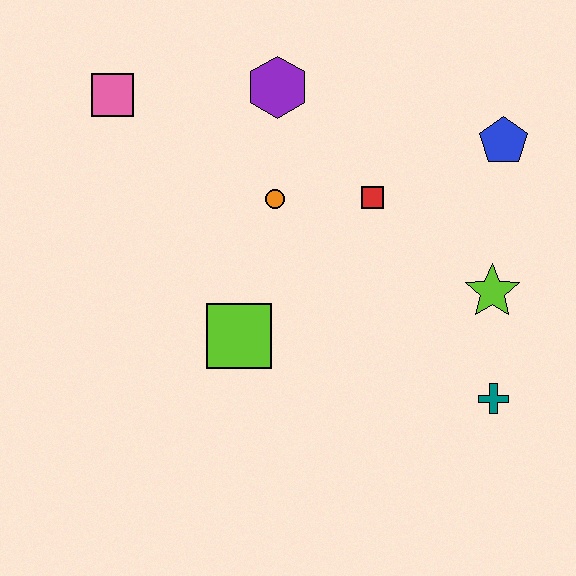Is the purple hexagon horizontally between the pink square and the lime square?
No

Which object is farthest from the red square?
The pink square is farthest from the red square.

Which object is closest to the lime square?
The orange circle is closest to the lime square.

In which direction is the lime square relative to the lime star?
The lime square is to the left of the lime star.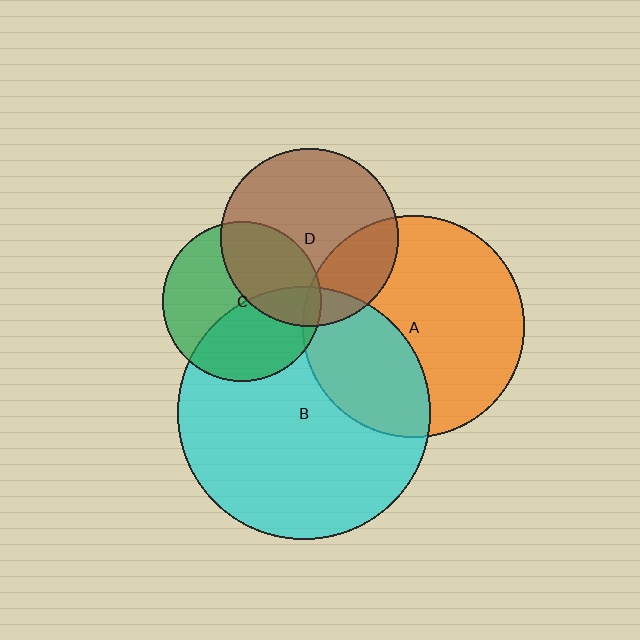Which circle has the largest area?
Circle B (cyan).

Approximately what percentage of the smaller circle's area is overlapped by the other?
Approximately 40%.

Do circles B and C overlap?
Yes.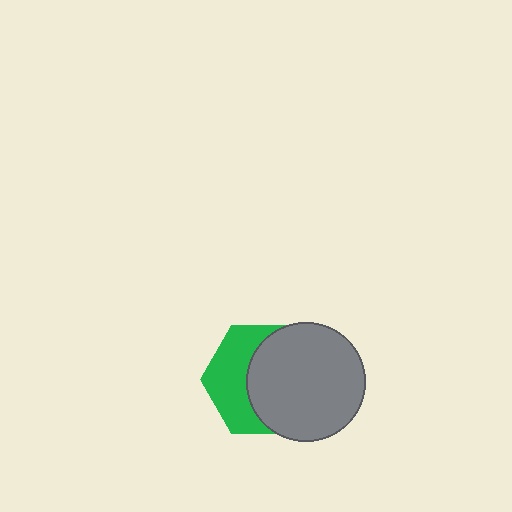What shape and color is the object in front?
The object in front is a gray circle.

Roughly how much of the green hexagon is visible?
A small part of it is visible (roughly 42%).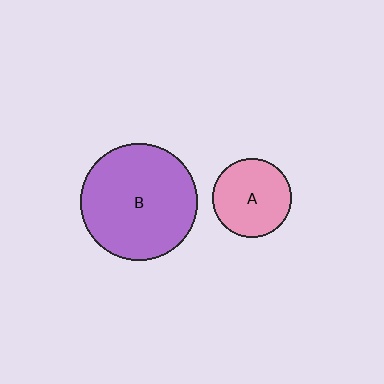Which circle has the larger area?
Circle B (purple).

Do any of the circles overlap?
No, none of the circles overlap.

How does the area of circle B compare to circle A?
Approximately 2.2 times.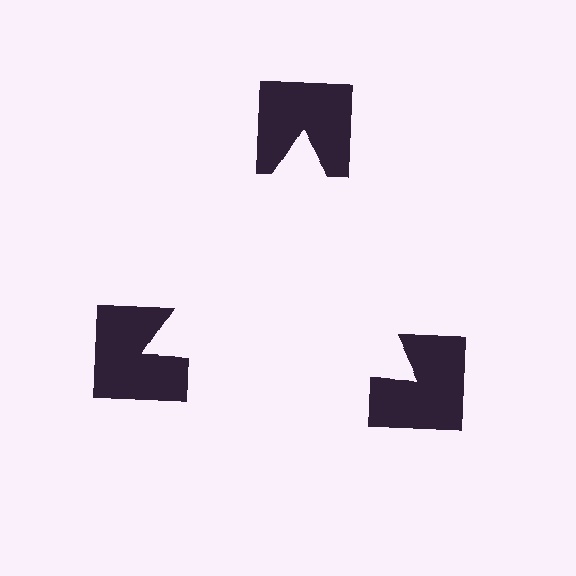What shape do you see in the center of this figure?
An illusory triangle — its edges are inferred from the aligned wedge cuts in the notched squares, not physically drawn.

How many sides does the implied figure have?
3 sides.